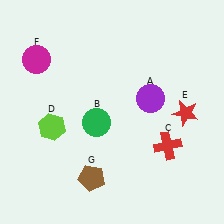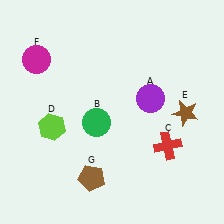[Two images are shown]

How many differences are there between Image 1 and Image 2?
There is 1 difference between the two images.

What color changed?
The star (E) changed from red in Image 1 to brown in Image 2.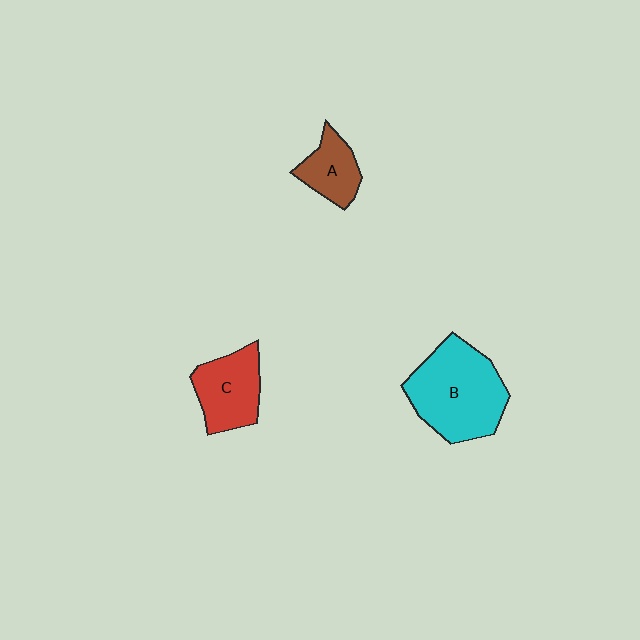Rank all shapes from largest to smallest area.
From largest to smallest: B (cyan), C (red), A (brown).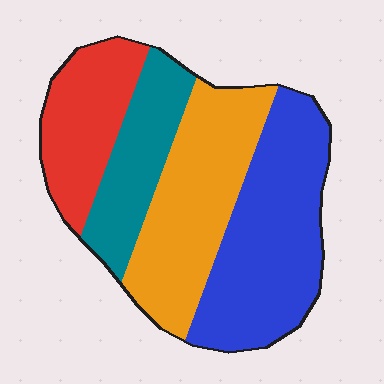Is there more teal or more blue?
Blue.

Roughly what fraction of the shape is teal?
Teal covers roughly 15% of the shape.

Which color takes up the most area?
Blue, at roughly 35%.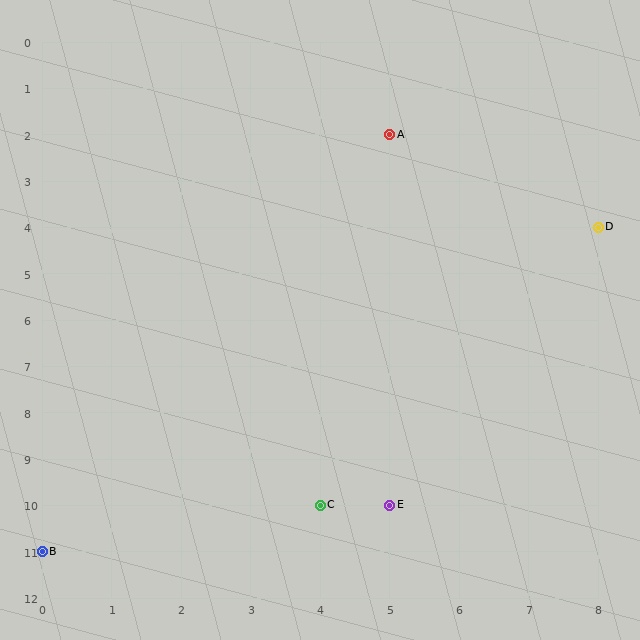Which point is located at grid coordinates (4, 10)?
Point C is at (4, 10).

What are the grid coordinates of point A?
Point A is at grid coordinates (5, 2).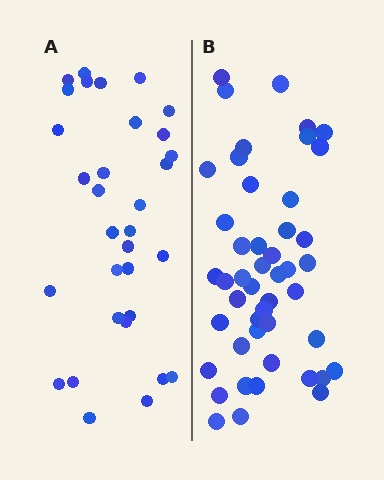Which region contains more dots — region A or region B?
Region B (the right region) has more dots.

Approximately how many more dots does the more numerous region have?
Region B has approximately 15 more dots than region A.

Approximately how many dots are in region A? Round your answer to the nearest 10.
About 30 dots. (The exact count is 32, which rounds to 30.)